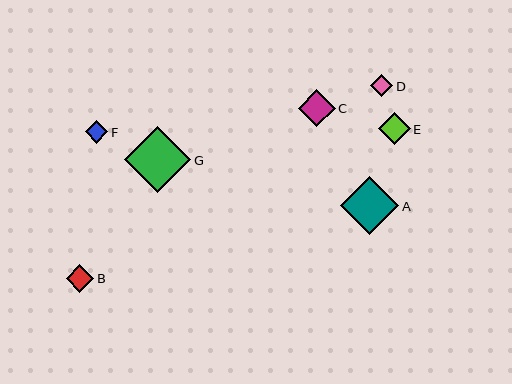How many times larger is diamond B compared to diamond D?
Diamond B is approximately 1.2 times the size of diamond D.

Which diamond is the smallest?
Diamond D is the smallest with a size of approximately 22 pixels.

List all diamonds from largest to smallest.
From largest to smallest: G, A, C, E, B, F, D.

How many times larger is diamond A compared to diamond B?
Diamond A is approximately 2.1 times the size of diamond B.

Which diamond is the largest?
Diamond G is the largest with a size of approximately 67 pixels.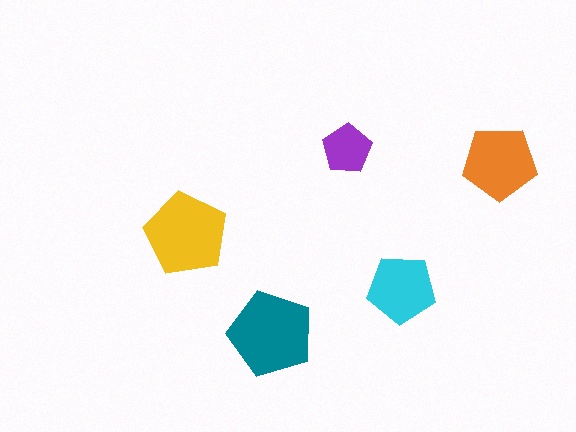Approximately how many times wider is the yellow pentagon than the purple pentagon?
About 1.5 times wider.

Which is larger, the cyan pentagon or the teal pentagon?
The teal one.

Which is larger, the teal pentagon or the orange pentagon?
The teal one.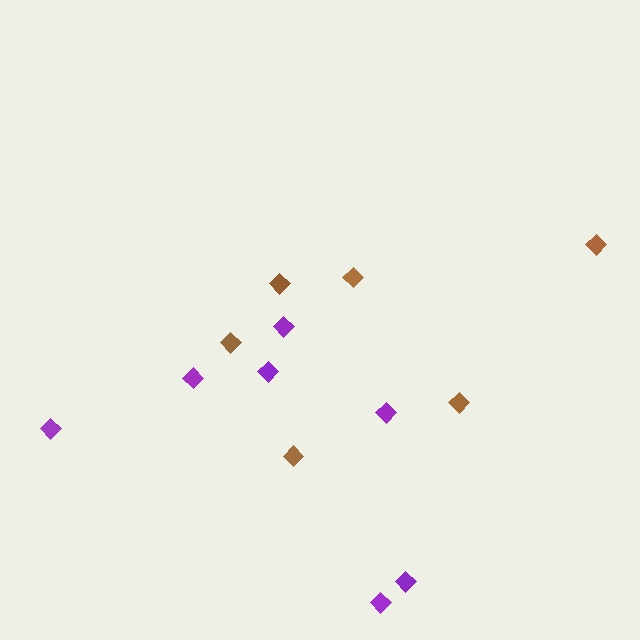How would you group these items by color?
There are 2 groups: one group of purple diamonds (7) and one group of brown diamonds (6).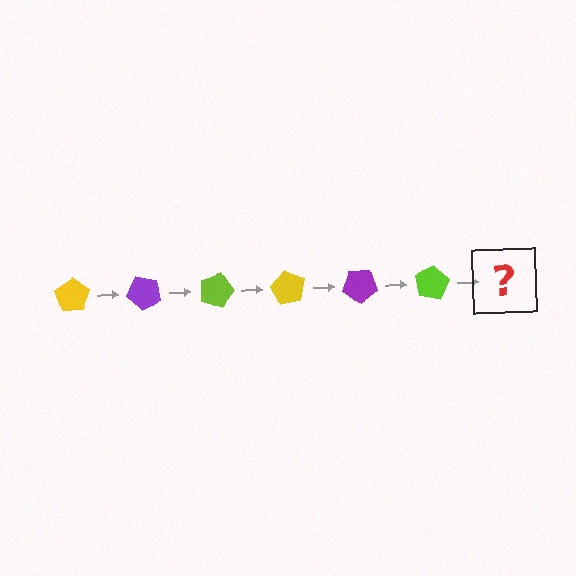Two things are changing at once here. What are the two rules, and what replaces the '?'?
The two rules are that it rotates 45 degrees each step and the color cycles through yellow, purple, and lime. The '?' should be a yellow pentagon, rotated 270 degrees from the start.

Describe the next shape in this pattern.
It should be a yellow pentagon, rotated 270 degrees from the start.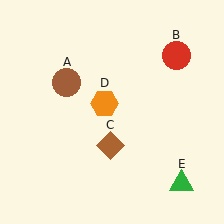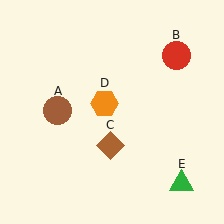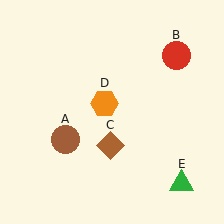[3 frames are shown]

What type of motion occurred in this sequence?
The brown circle (object A) rotated counterclockwise around the center of the scene.